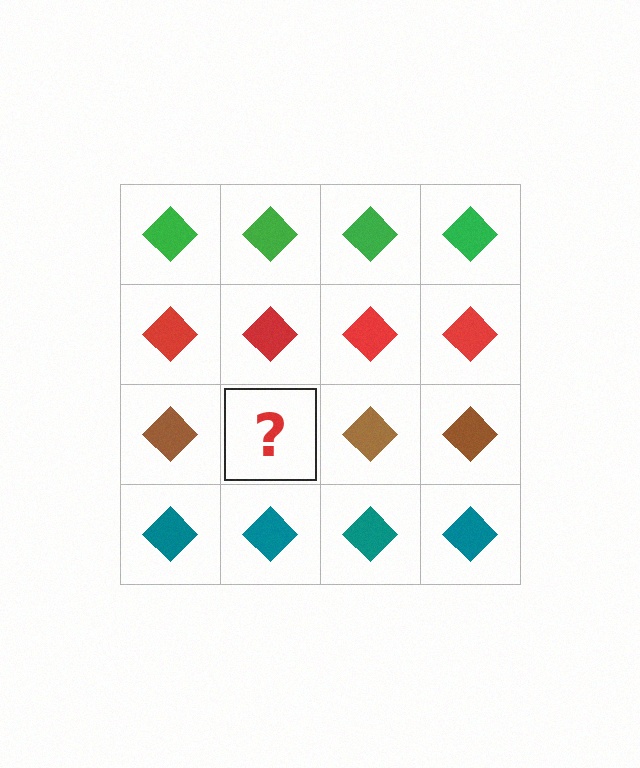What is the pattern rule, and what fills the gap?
The rule is that each row has a consistent color. The gap should be filled with a brown diamond.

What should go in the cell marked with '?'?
The missing cell should contain a brown diamond.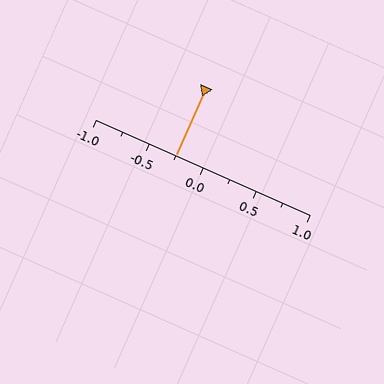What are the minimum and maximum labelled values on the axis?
The axis runs from -1.0 to 1.0.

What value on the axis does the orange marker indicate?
The marker indicates approximately -0.25.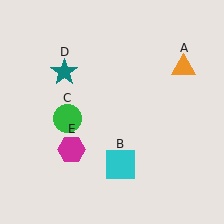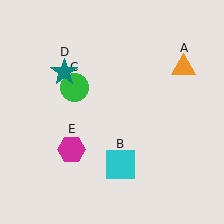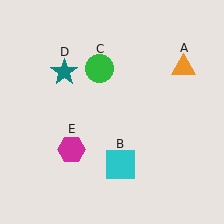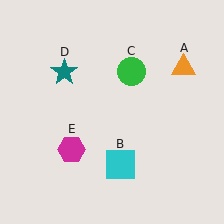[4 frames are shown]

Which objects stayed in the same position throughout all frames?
Orange triangle (object A) and cyan square (object B) and teal star (object D) and magenta hexagon (object E) remained stationary.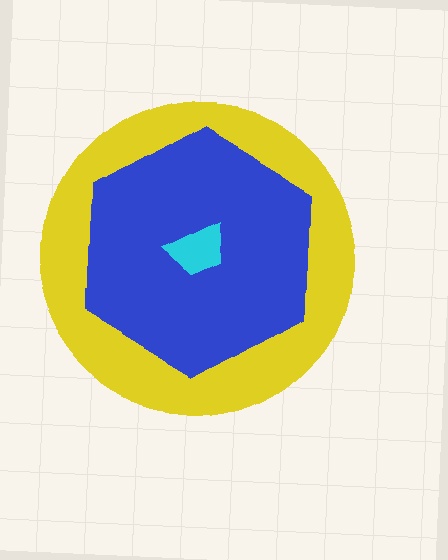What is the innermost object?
The cyan trapezoid.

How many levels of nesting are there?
3.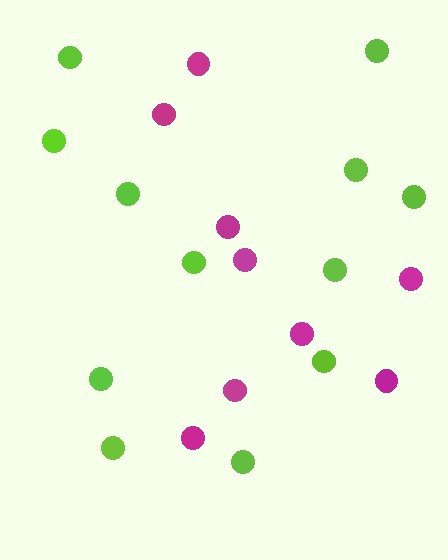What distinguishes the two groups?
There are 2 groups: one group of magenta circles (9) and one group of lime circles (12).